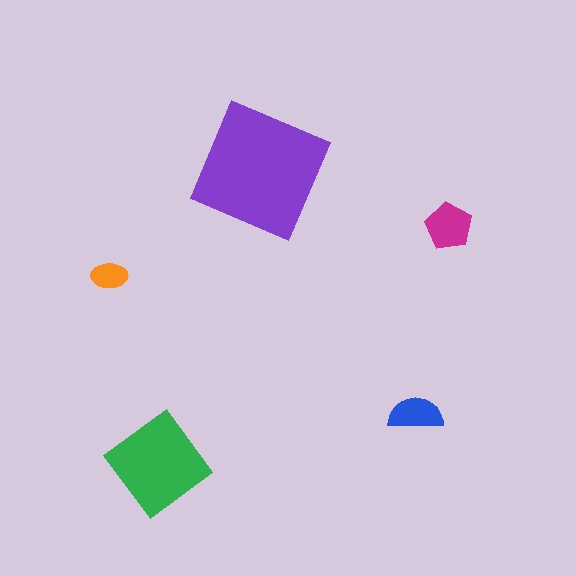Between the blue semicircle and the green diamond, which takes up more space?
The green diamond.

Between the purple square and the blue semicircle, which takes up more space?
The purple square.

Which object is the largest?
The purple square.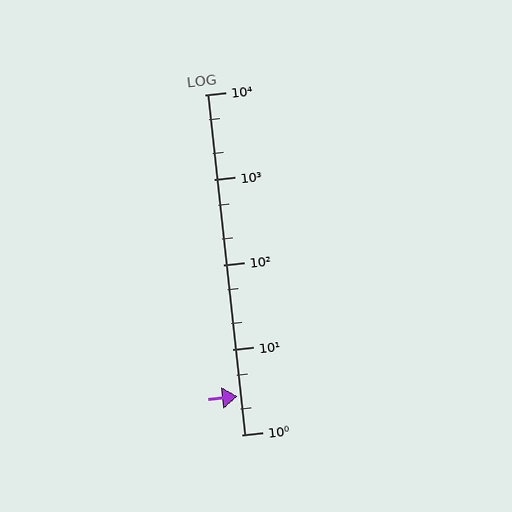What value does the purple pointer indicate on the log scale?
The pointer indicates approximately 2.8.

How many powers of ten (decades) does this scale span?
The scale spans 4 decades, from 1 to 10000.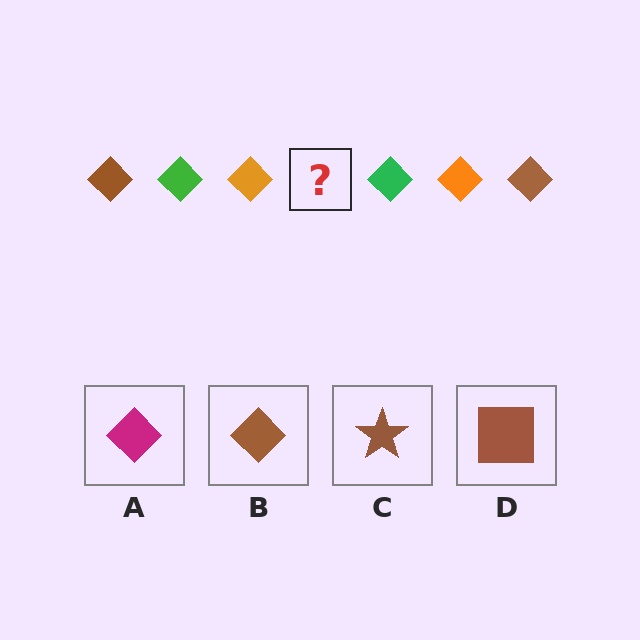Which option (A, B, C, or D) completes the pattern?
B.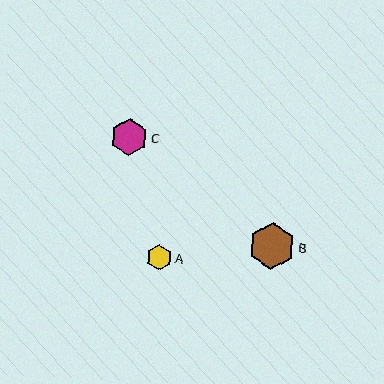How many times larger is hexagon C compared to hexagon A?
Hexagon C is approximately 1.5 times the size of hexagon A.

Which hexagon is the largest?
Hexagon B is the largest with a size of approximately 47 pixels.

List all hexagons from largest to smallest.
From largest to smallest: B, C, A.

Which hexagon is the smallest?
Hexagon A is the smallest with a size of approximately 25 pixels.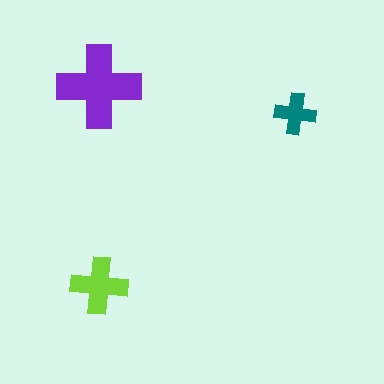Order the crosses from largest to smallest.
the purple one, the lime one, the teal one.